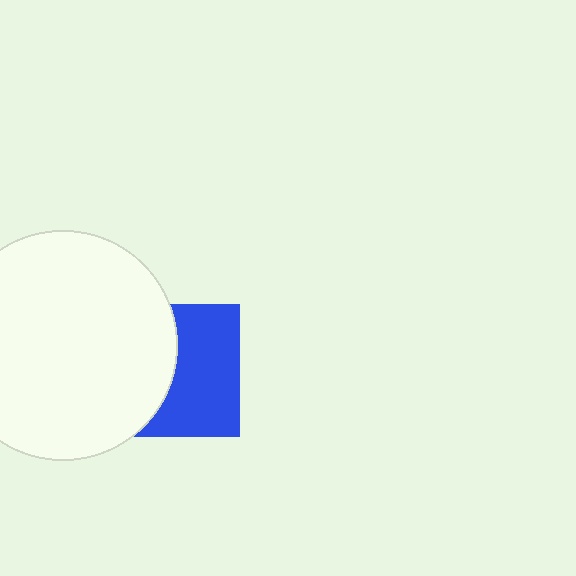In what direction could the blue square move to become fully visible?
The blue square could move right. That would shift it out from behind the white circle entirely.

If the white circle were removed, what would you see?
You would see the complete blue square.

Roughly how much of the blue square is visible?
About half of it is visible (roughly 54%).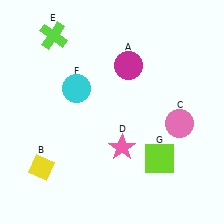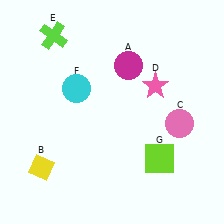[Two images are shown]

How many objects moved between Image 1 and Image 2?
1 object moved between the two images.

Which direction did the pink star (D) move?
The pink star (D) moved up.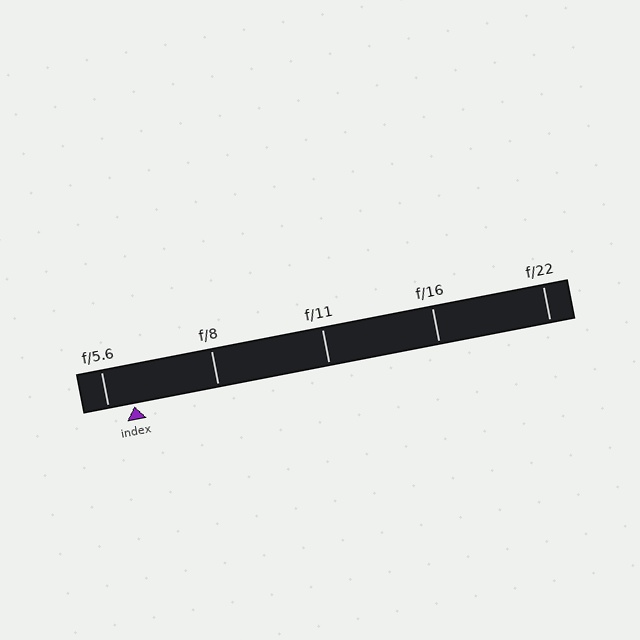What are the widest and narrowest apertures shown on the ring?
The widest aperture shown is f/5.6 and the narrowest is f/22.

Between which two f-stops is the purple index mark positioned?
The index mark is between f/5.6 and f/8.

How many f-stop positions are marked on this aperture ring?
There are 5 f-stop positions marked.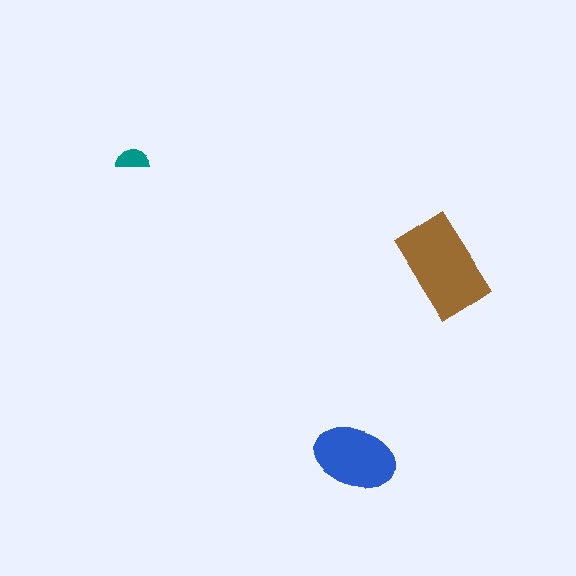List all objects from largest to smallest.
The brown rectangle, the blue ellipse, the teal semicircle.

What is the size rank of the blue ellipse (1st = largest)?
2nd.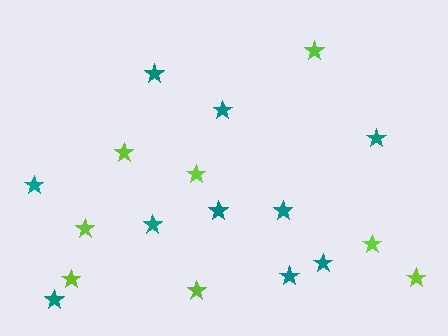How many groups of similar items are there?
There are 2 groups: one group of lime stars (8) and one group of teal stars (10).